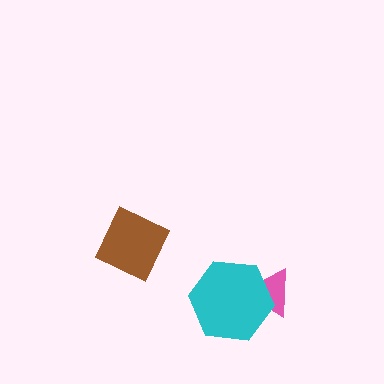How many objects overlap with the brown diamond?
0 objects overlap with the brown diamond.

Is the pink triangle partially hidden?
Yes, it is partially covered by another shape.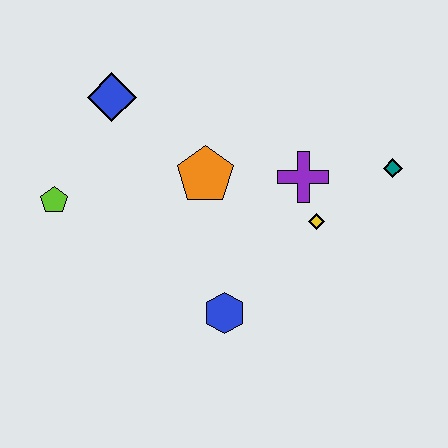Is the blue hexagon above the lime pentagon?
No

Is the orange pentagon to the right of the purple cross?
No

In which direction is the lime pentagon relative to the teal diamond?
The lime pentagon is to the left of the teal diamond.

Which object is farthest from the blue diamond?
The teal diamond is farthest from the blue diamond.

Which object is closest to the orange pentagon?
The purple cross is closest to the orange pentagon.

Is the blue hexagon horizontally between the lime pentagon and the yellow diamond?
Yes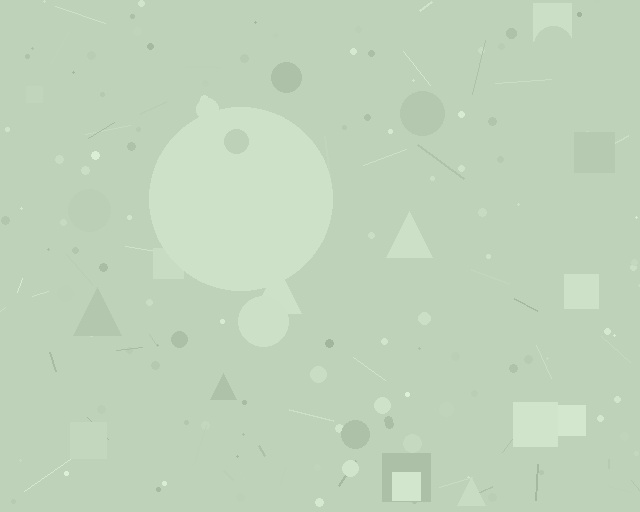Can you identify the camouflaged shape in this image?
The camouflaged shape is a circle.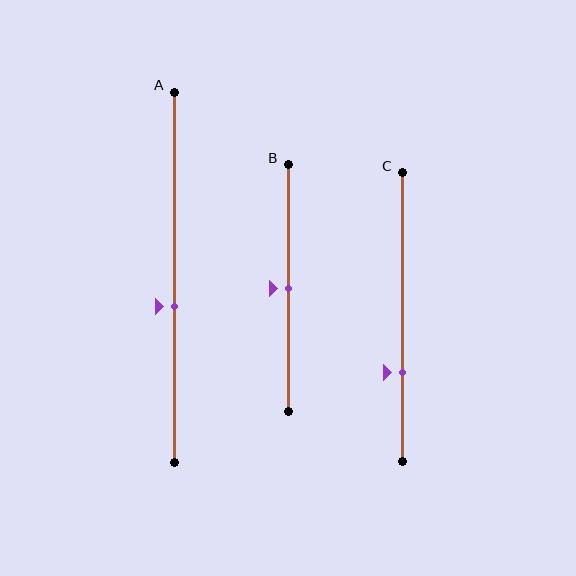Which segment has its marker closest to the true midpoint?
Segment B has its marker closest to the true midpoint.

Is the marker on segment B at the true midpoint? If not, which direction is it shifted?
Yes, the marker on segment B is at the true midpoint.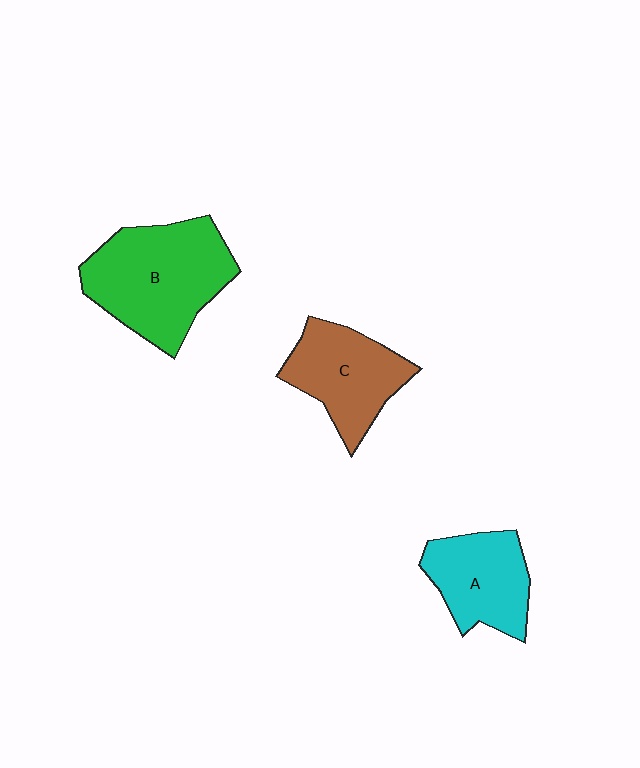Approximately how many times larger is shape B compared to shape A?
Approximately 1.6 times.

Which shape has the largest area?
Shape B (green).